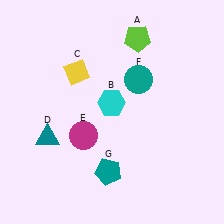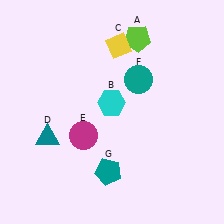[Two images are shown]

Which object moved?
The yellow diamond (C) moved right.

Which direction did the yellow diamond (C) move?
The yellow diamond (C) moved right.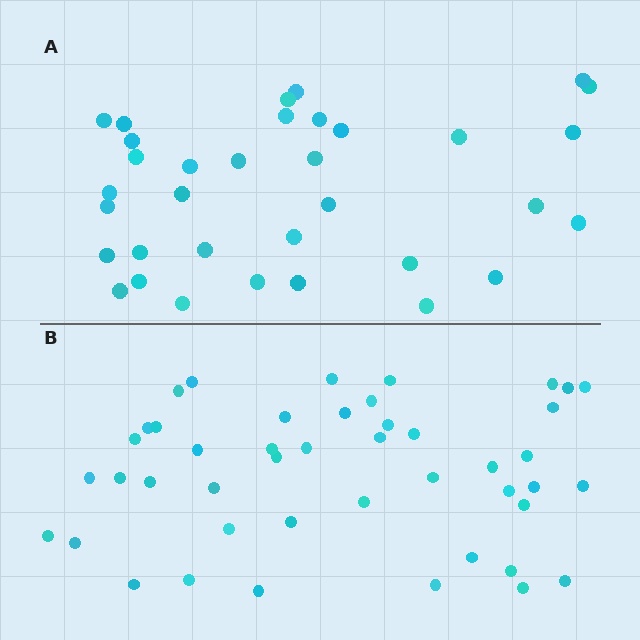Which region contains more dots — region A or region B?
Region B (the bottom region) has more dots.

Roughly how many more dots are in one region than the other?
Region B has roughly 12 or so more dots than region A.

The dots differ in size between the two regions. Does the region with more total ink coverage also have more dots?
No. Region A has more total ink coverage because its dots are larger, but region B actually contains more individual dots. Total area can be misleading — the number of items is what matters here.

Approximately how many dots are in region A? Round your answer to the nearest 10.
About 30 dots. (The exact count is 34, which rounds to 30.)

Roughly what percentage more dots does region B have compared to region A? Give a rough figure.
About 30% more.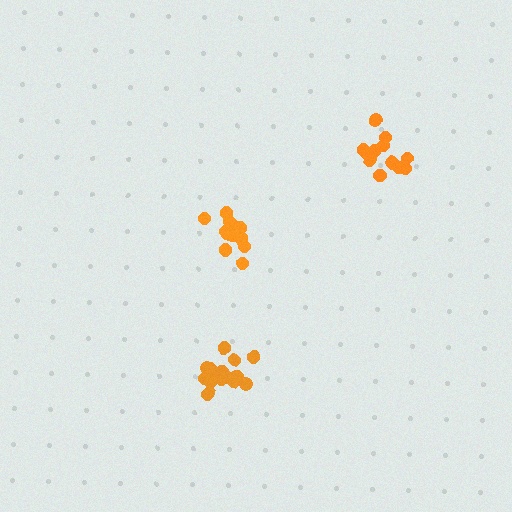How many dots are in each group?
Group 1: 13 dots, Group 2: 14 dots, Group 3: 17 dots (44 total).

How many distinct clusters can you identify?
There are 3 distinct clusters.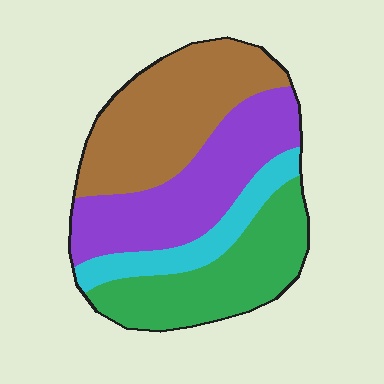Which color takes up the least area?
Cyan, at roughly 15%.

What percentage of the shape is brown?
Brown takes up about one third (1/3) of the shape.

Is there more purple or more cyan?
Purple.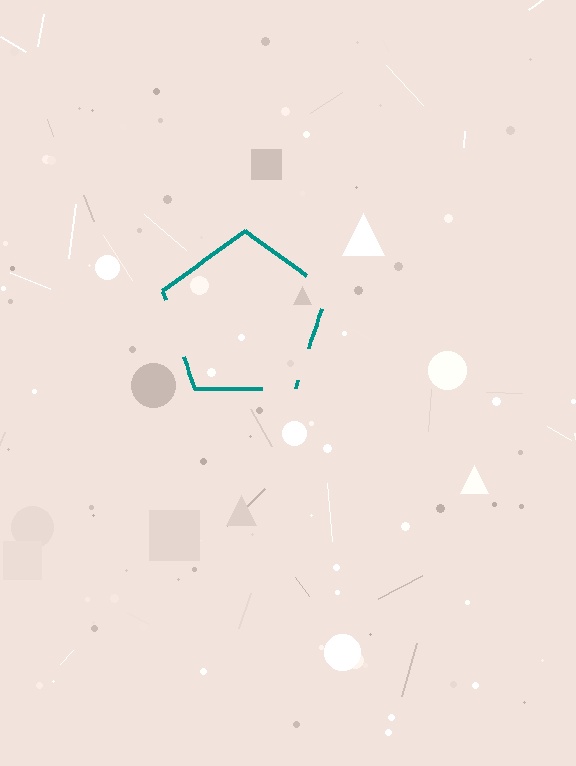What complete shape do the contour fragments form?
The contour fragments form a pentagon.